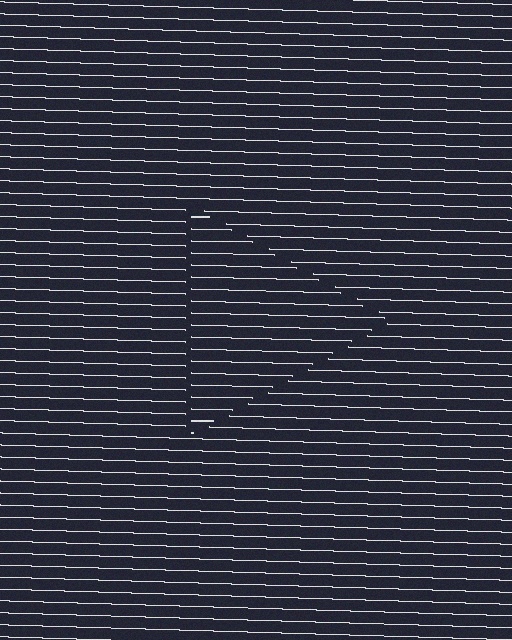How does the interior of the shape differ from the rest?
The interior of the shape contains the same grating, shifted by half a period — the contour is defined by the phase discontinuity where line-ends from the inner and outer gratings abut.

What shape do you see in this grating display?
An illusory triangle. The interior of the shape contains the same grating, shifted by half a period — the contour is defined by the phase discontinuity where line-ends from the inner and outer gratings abut.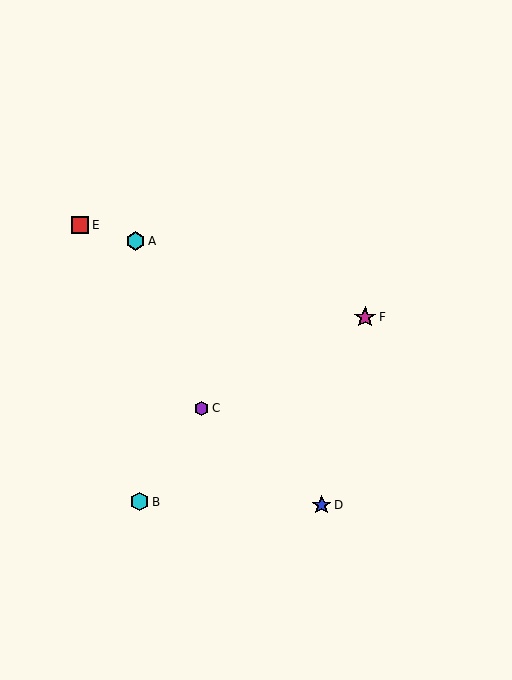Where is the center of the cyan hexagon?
The center of the cyan hexagon is at (135, 241).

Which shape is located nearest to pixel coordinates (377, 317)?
The magenta star (labeled F) at (365, 317) is nearest to that location.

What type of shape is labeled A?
Shape A is a cyan hexagon.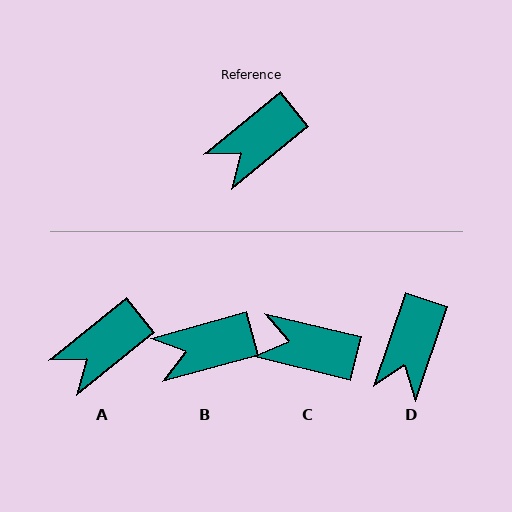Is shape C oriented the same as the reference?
No, it is off by about 53 degrees.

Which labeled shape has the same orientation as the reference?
A.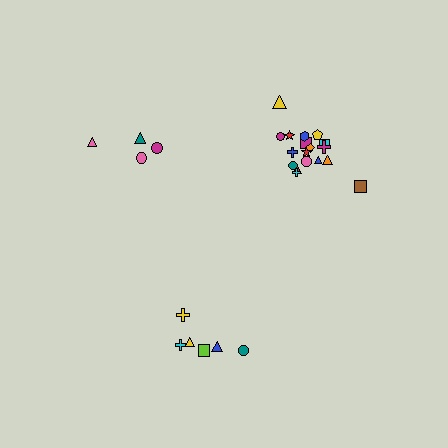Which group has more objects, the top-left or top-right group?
The top-right group.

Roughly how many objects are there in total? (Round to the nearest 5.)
Roughly 30 objects in total.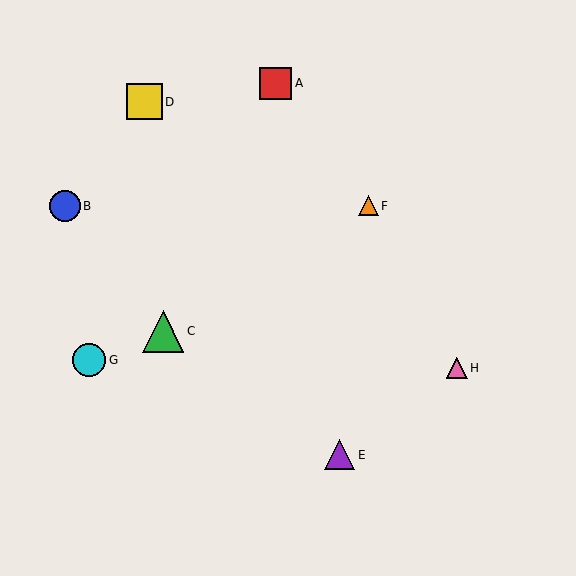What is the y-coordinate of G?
Object G is at y≈360.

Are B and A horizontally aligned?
No, B is at y≈206 and A is at y≈83.